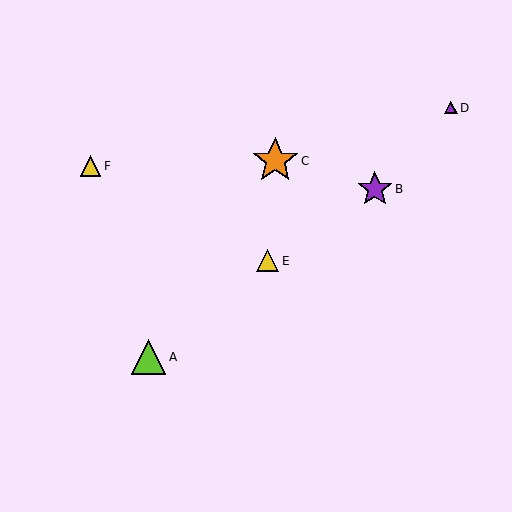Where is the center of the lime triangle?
The center of the lime triangle is at (148, 357).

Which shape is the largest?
The orange star (labeled C) is the largest.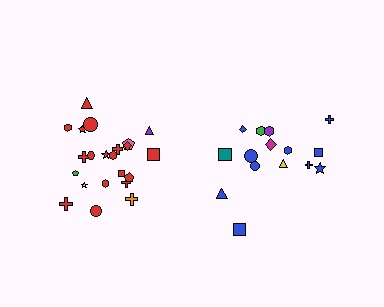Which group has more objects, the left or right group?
The left group.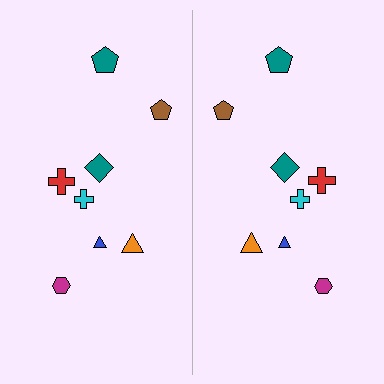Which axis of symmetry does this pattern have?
The pattern has a vertical axis of symmetry running through the center of the image.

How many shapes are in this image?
There are 16 shapes in this image.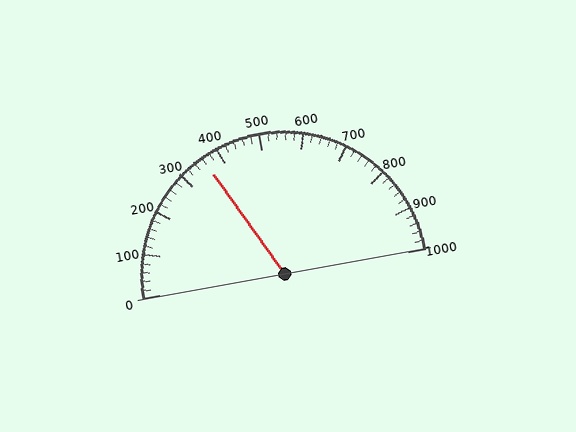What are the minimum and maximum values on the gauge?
The gauge ranges from 0 to 1000.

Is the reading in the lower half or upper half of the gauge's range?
The reading is in the lower half of the range (0 to 1000).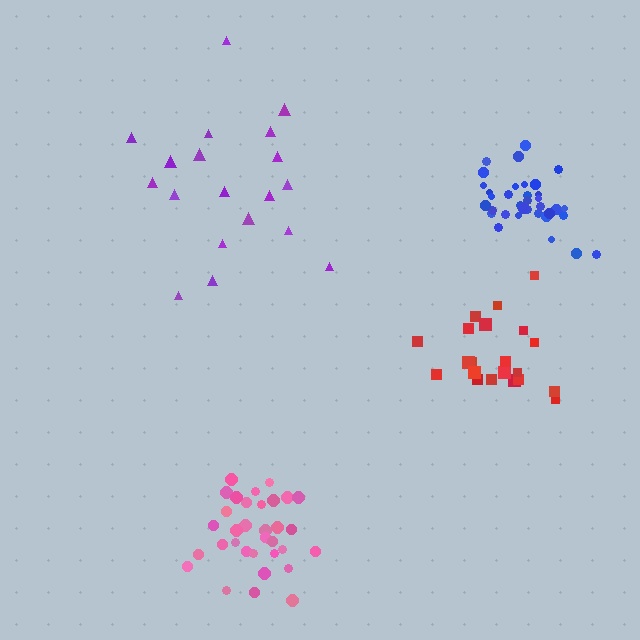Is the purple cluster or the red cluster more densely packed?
Red.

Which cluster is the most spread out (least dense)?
Purple.